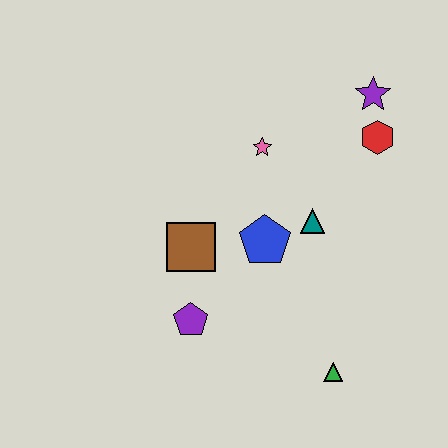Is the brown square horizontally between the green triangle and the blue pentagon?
No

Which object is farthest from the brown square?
The purple star is farthest from the brown square.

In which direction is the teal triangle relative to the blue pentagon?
The teal triangle is to the right of the blue pentagon.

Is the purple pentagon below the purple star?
Yes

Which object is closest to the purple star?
The red hexagon is closest to the purple star.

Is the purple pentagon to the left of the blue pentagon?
Yes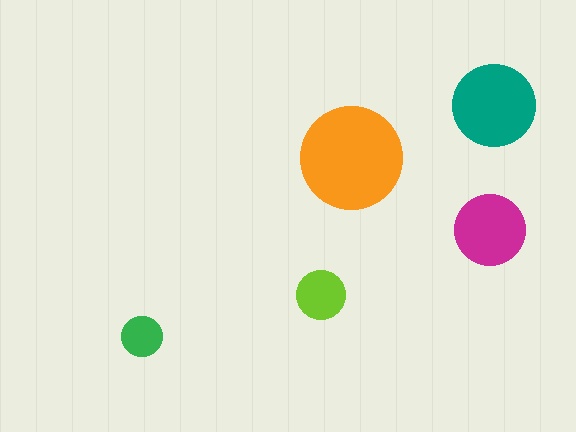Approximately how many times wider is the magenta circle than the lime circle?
About 1.5 times wider.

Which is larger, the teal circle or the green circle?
The teal one.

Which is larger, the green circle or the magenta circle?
The magenta one.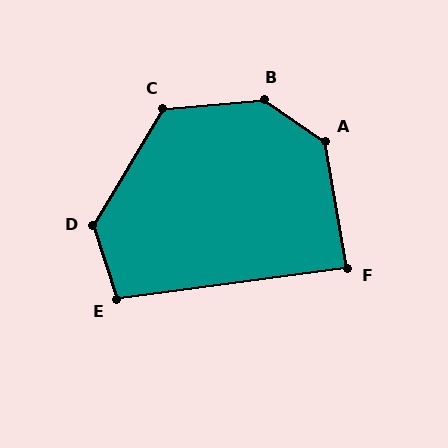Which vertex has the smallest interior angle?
F, at approximately 88 degrees.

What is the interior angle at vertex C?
Approximately 126 degrees (obtuse).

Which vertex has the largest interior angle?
B, at approximately 141 degrees.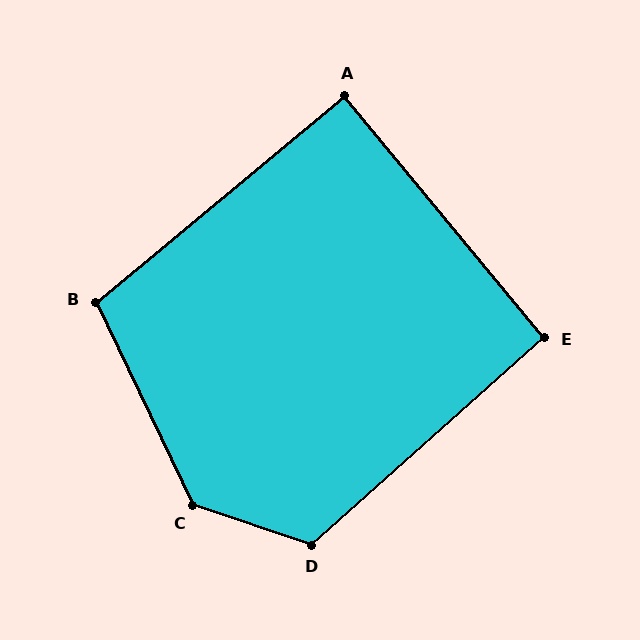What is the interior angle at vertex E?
Approximately 92 degrees (approximately right).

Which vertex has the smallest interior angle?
A, at approximately 90 degrees.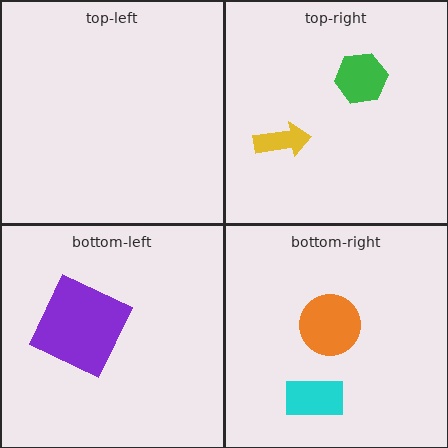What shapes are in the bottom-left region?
The purple square.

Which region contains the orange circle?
The bottom-right region.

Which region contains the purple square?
The bottom-left region.